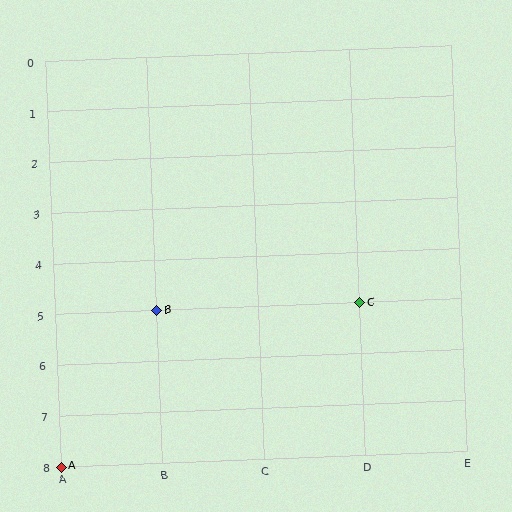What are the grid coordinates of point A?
Point A is at grid coordinates (A, 8).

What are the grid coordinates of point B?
Point B is at grid coordinates (B, 5).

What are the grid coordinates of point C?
Point C is at grid coordinates (D, 5).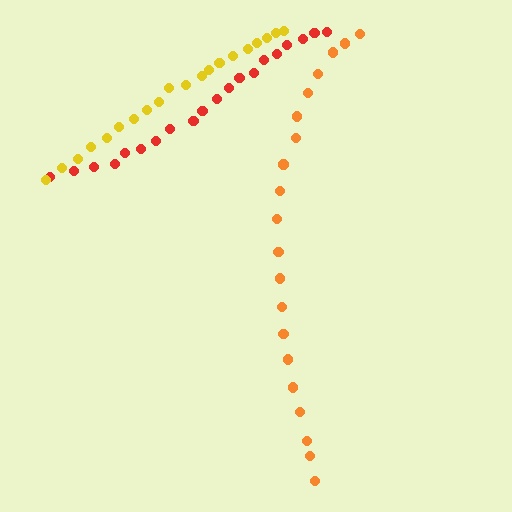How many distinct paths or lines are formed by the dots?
There are 3 distinct paths.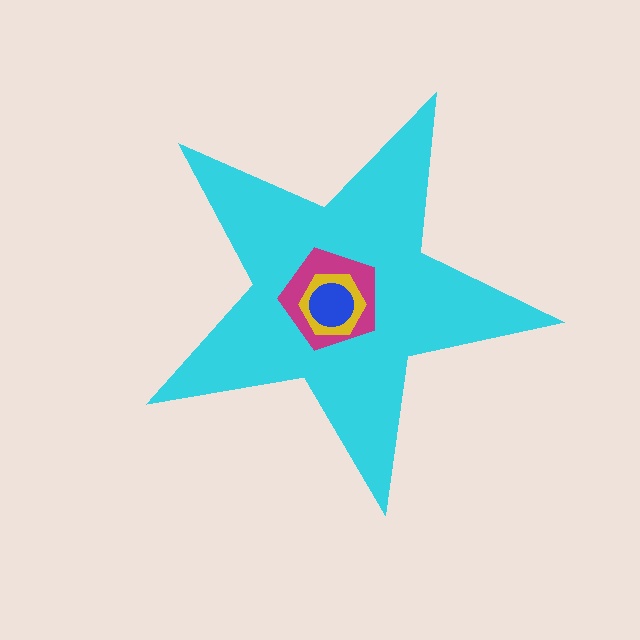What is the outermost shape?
The cyan star.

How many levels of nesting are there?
4.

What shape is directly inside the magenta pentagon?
The yellow hexagon.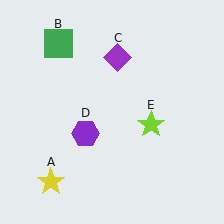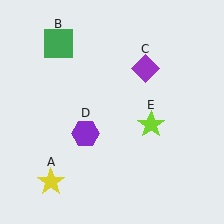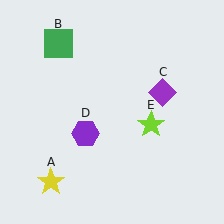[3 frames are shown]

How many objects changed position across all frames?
1 object changed position: purple diamond (object C).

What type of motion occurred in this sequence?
The purple diamond (object C) rotated clockwise around the center of the scene.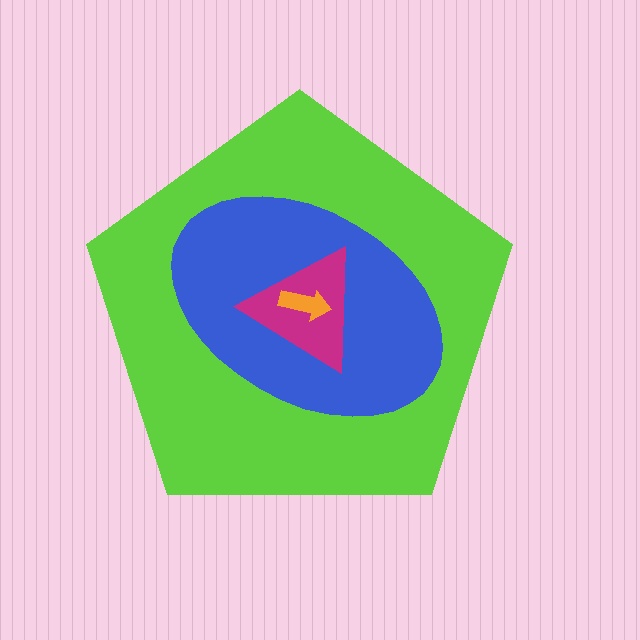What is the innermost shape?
The orange arrow.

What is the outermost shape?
The lime pentagon.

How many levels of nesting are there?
4.